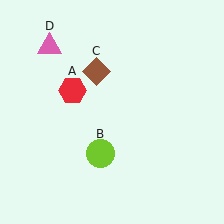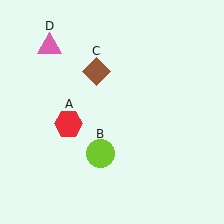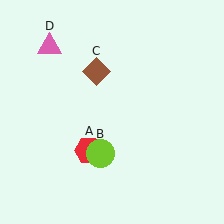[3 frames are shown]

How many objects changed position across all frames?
1 object changed position: red hexagon (object A).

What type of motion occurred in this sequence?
The red hexagon (object A) rotated counterclockwise around the center of the scene.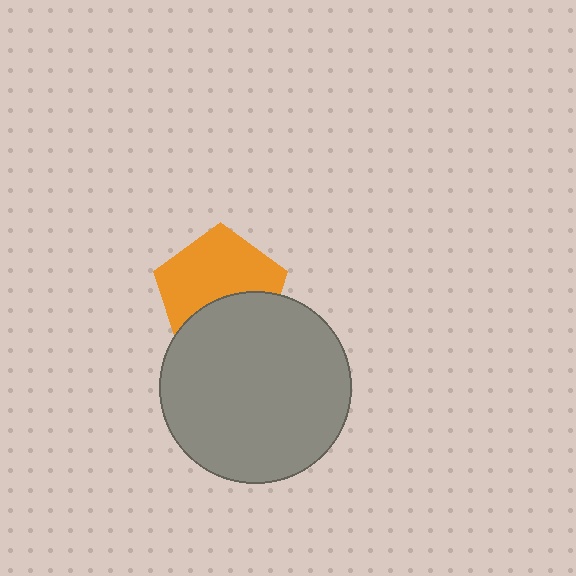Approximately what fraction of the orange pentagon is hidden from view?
Roughly 40% of the orange pentagon is hidden behind the gray circle.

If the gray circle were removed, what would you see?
You would see the complete orange pentagon.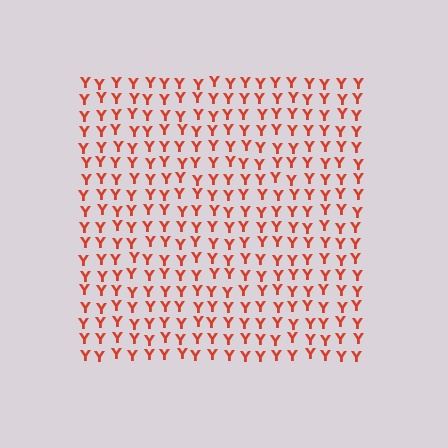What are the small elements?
The small elements are letter Y's.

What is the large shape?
The large shape is a square.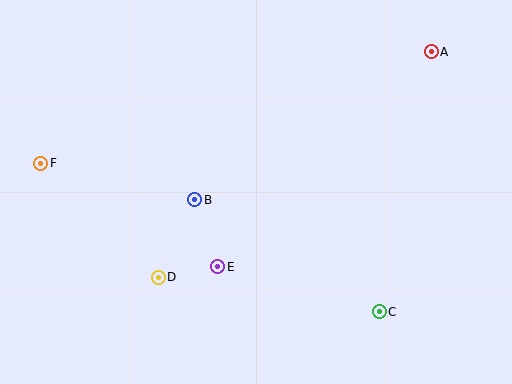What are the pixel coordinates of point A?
Point A is at (431, 52).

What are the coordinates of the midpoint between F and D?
The midpoint between F and D is at (99, 220).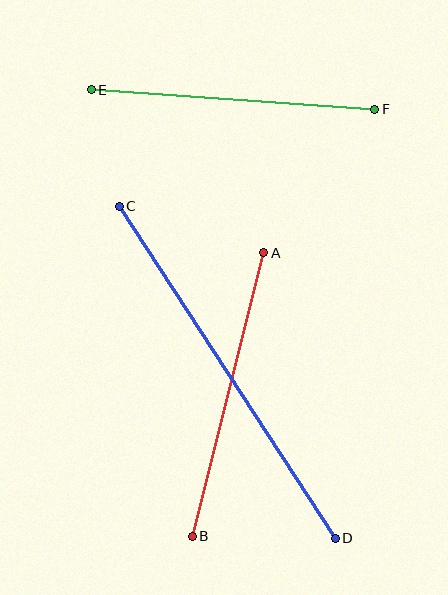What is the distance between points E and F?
The distance is approximately 284 pixels.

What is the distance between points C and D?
The distance is approximately 396 pixels.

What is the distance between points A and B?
The distance is approximately 292 pixels.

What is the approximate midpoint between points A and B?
The midpoint is at approximately (228, 395) pixels.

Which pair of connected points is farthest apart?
Points C and D are farthest apart.